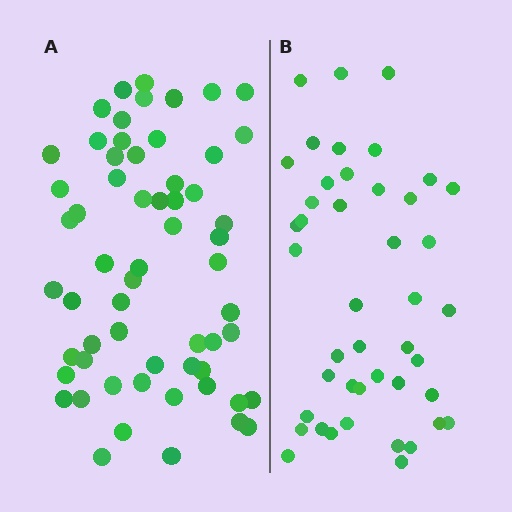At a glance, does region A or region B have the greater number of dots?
Region A (the left region) has more dots.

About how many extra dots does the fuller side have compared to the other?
Region A has approximately 15 more dots than region B.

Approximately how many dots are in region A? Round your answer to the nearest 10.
About 60 dots.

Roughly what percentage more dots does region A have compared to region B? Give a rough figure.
About 35% more.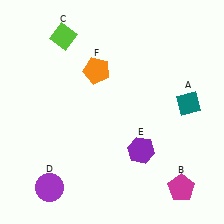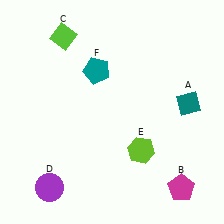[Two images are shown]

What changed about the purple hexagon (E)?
In Image 1, E is purple. In Image 2, it changed to lime.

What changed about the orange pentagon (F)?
In Image 1, F is orange. In Image 2, it changed to teal.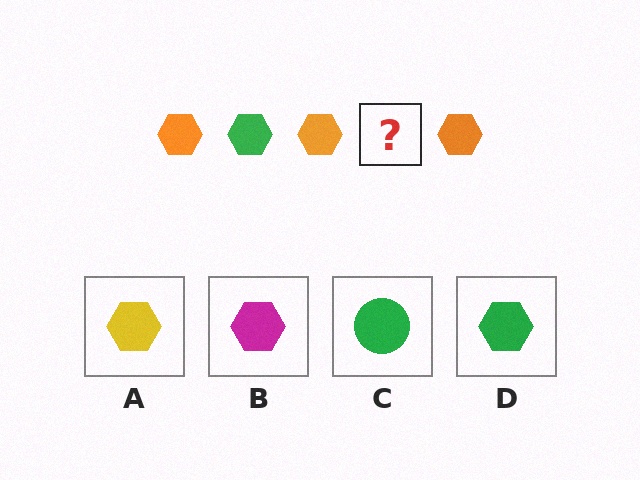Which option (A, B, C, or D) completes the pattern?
D.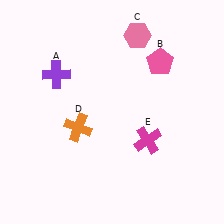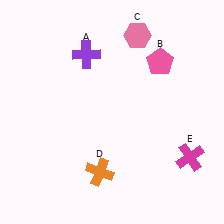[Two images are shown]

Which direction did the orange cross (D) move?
The orange cross (D) moved down.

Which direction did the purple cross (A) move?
The purple cross (A) moved right.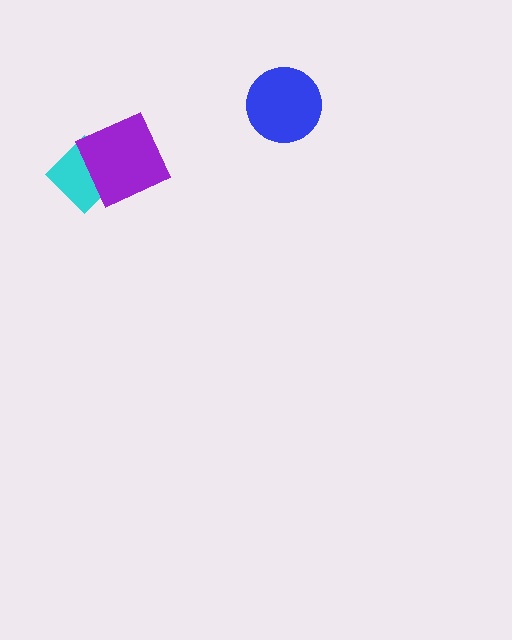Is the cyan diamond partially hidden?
Yes, it is partially covered by another shape.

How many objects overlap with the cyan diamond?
1 object overlaps with the cyan diamond.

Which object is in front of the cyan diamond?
The purple square is in front of the cyan diamond.